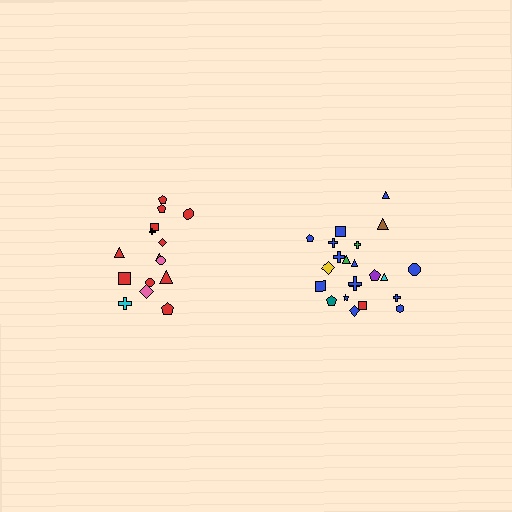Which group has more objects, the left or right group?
The right group.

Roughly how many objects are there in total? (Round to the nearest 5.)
Roughly 35 objects in total.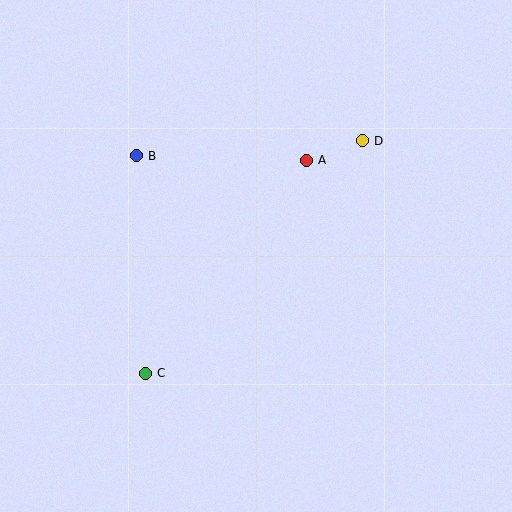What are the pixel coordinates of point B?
Point B is at (136, 156).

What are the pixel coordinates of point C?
Point C is at (145, 373).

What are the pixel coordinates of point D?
Point D is at (362, 141).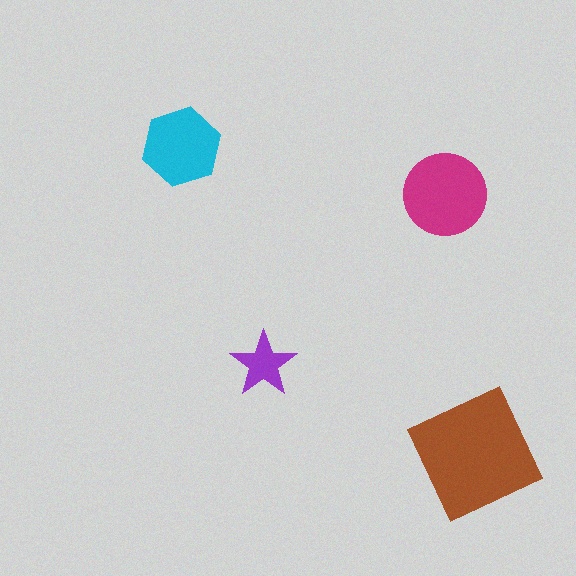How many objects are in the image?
There are 4 objects in the image.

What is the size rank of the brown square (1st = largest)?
1st.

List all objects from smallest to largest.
The purple star, the cyan hexagon, the magenta circle, the brown square.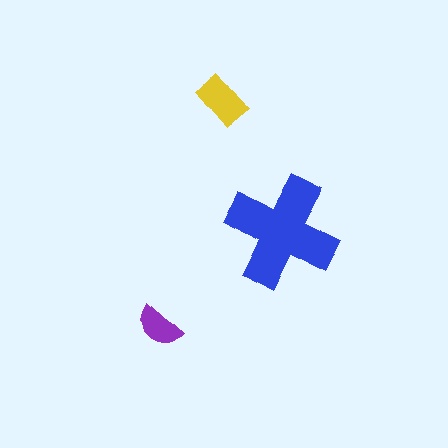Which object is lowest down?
The purple semicircle is bottommost.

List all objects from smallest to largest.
The purple semicircle, the yellow rectangle, the blue cross.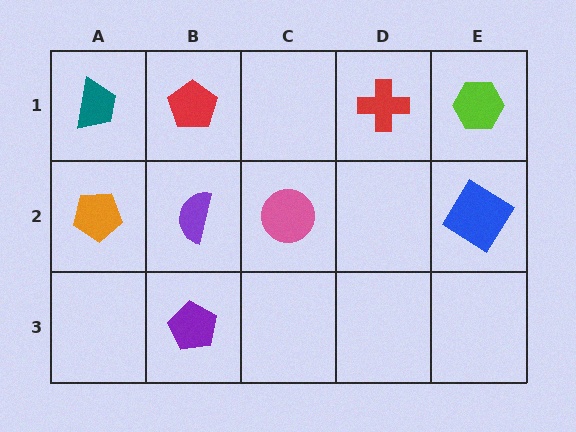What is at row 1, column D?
A red cross.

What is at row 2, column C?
A pink circle.